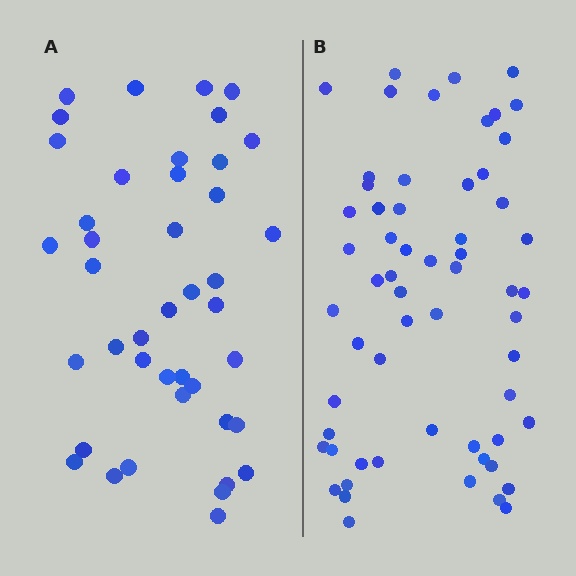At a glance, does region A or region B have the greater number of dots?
Region B (the right region) has more dots.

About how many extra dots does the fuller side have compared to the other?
Region B has approximately 20 more dots than region A.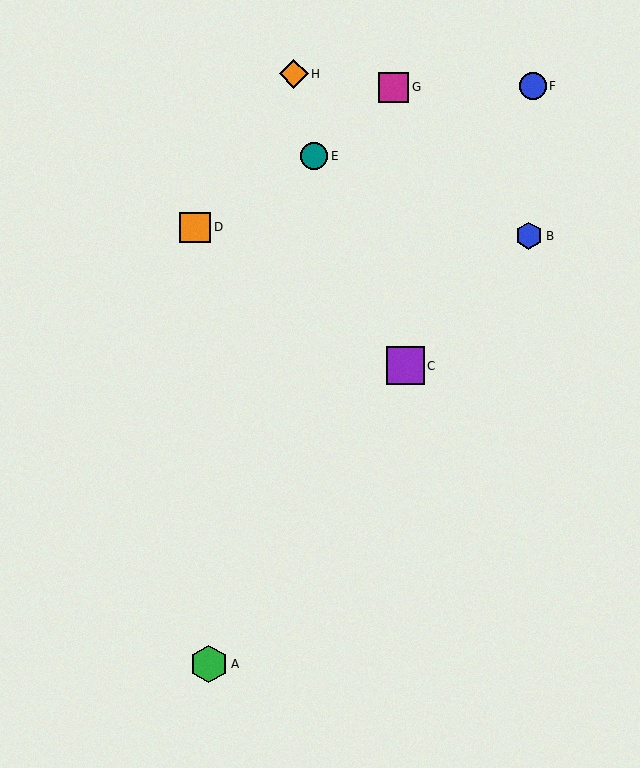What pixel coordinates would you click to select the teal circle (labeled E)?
Click at (314, 156) to select the teal circle E.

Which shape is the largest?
The green hexagon (labeled A) is the largest.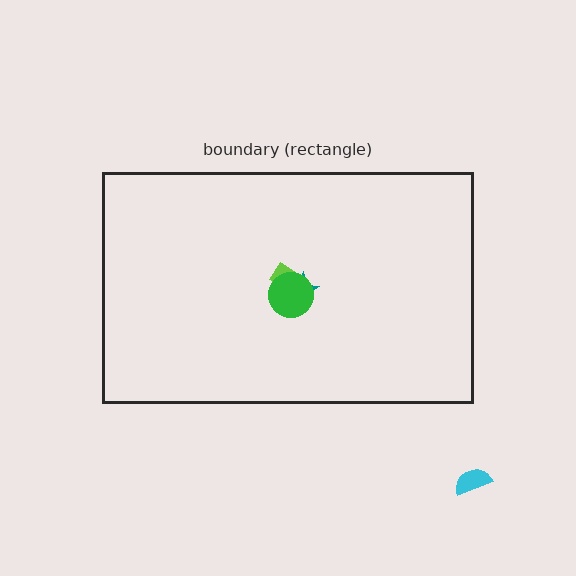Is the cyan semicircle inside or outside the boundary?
Outside.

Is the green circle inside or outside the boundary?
Inside.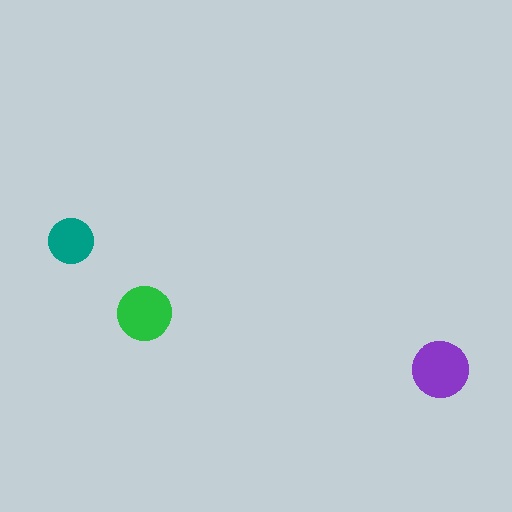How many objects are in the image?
There are 3 objects in the image.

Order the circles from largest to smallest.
the purple one, the green one, the teal one.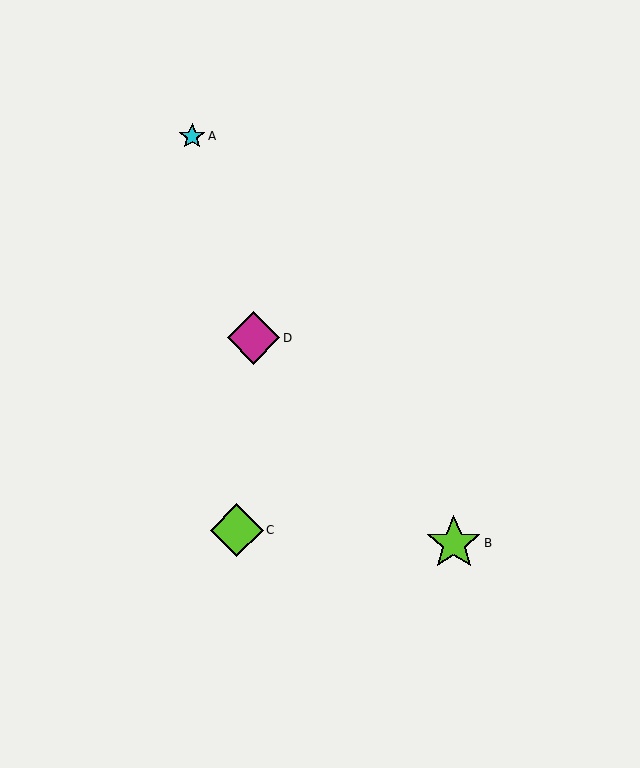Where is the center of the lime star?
The center of the lime star is at (454, 543).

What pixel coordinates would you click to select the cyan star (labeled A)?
Click at (192, 136) to select the cyan star A.